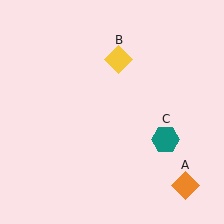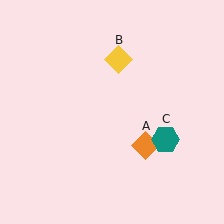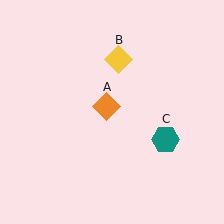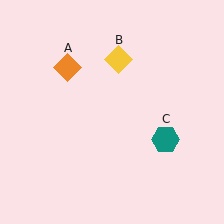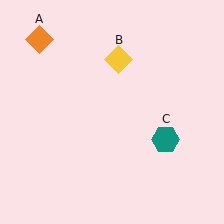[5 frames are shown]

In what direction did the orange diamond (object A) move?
The orange diamond (object A) moved up and to the left.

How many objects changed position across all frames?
1 object changed position: orange diamond (object A).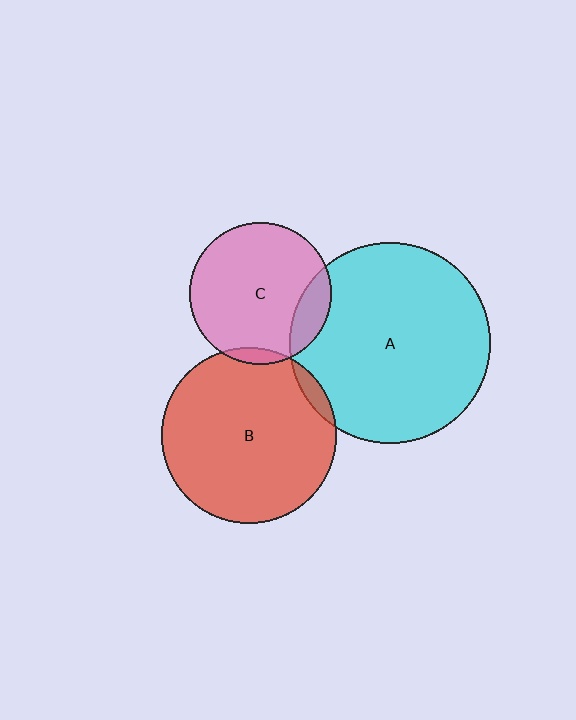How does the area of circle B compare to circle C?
Approximately 1.5 times.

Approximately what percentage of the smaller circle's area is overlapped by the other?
Approximately 15%.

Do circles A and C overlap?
Yes.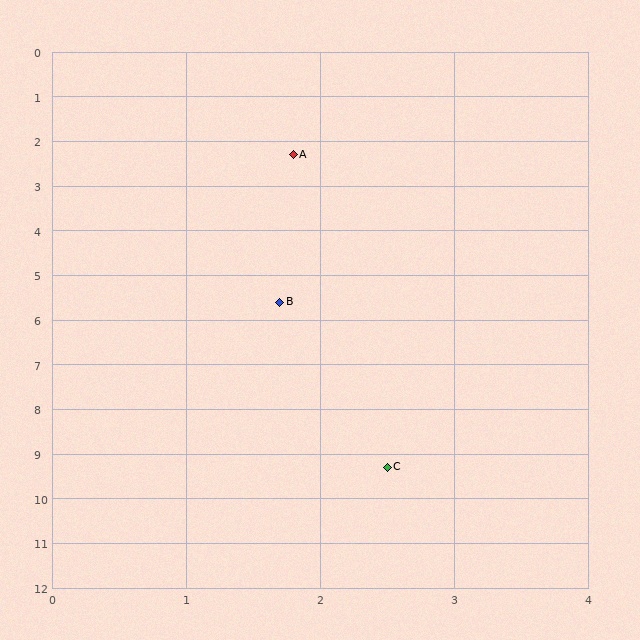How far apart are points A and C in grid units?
Points A and C are about 7.0 grid units apart.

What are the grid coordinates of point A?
Point A is at approximately (1.8, 2.3).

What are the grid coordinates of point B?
Point B is at approximately (1.7, 5.6).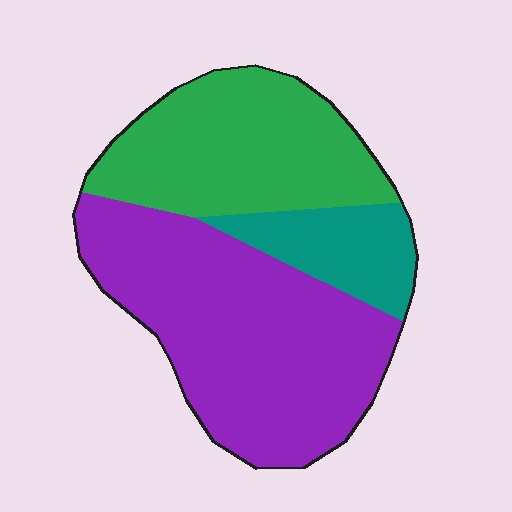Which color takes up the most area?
Purple, at roughly 50%.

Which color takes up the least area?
Teal, at roughly 15%.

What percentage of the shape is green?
Green takes up about one third (1/3) of the shape.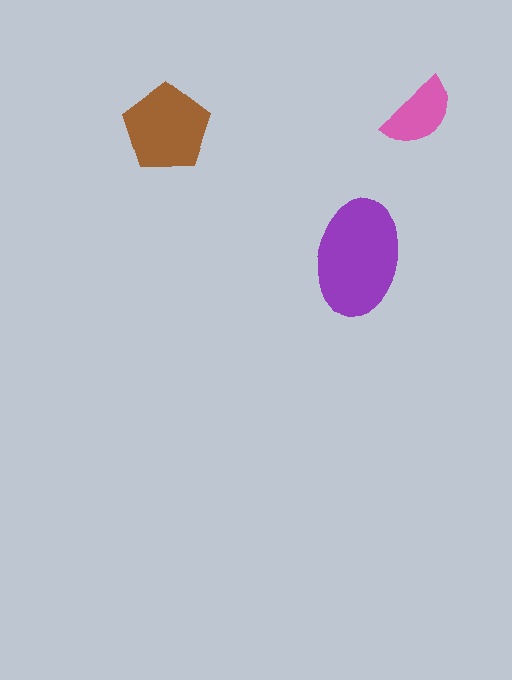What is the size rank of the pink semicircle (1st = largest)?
3rd.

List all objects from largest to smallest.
The purple ellipse, the brown pentagon, the pink semicircle.